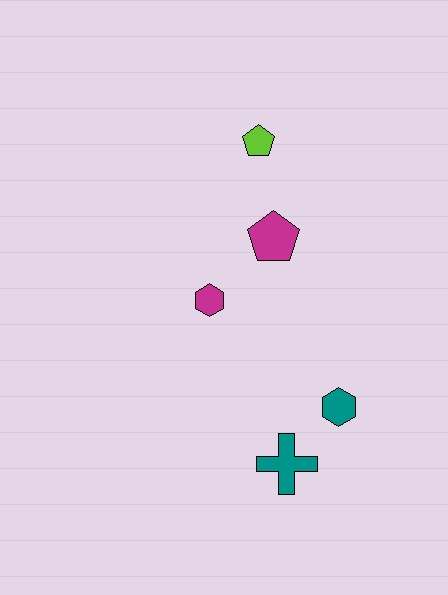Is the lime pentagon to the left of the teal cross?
Yes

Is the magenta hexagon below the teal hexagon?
No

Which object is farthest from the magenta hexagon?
The teal cross is farthest from the magenta hexagon.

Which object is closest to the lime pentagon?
The magenta pentagon is closest to the lime pentagon.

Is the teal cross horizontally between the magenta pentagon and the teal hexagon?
Yes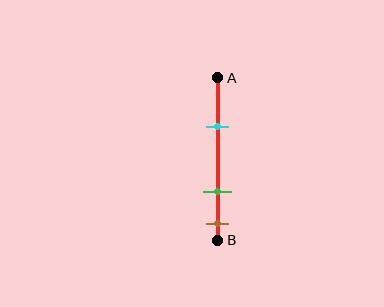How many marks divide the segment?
There are 3 marks dividing the segment.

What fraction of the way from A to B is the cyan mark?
The cyan mark is approximately 30% (0.3) of the way from A to B.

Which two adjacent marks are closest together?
The green and brown marks are the closest adjacent pair.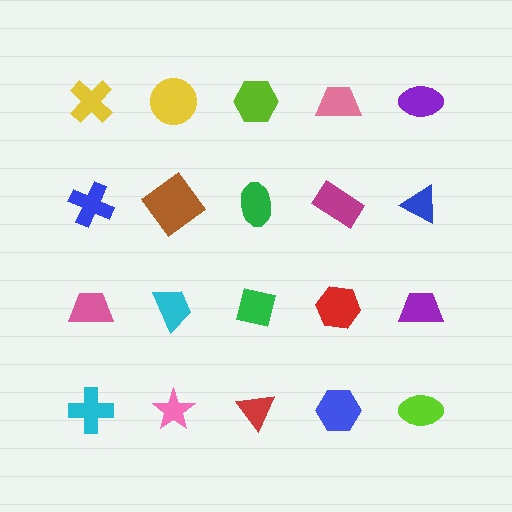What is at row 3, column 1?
A pink trapezoid.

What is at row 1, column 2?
A yellow circle.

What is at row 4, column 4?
A blue hexagon.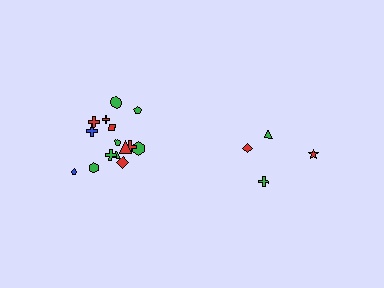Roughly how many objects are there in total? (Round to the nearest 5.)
Roughly 20 objects in total.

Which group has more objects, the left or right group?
The left group.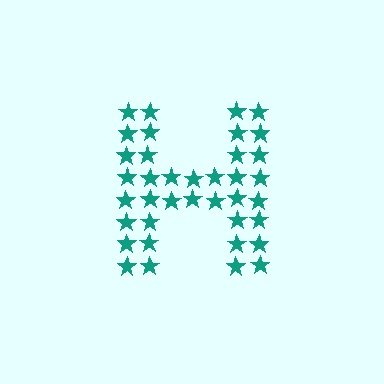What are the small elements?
The small elements are stars.